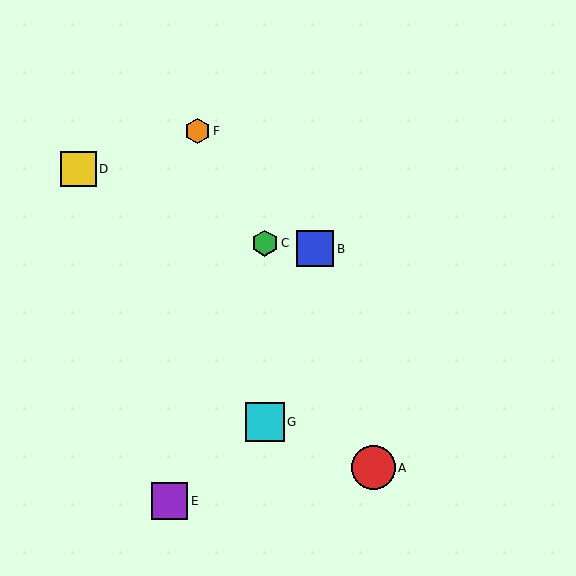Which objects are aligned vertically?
Objects C, G are aligned vertically.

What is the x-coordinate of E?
Object E is at x≈170.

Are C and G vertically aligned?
Yes, both are at x≈265.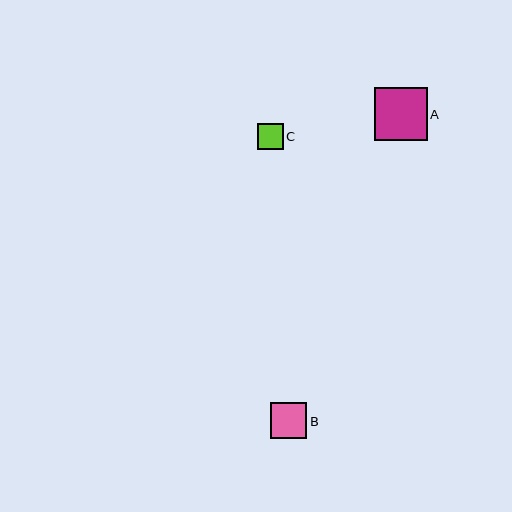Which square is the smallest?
Square C is the smallest with a size of approximately 26 pixels.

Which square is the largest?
Square A is the largest with a size of approximately 53 pixels.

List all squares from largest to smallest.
From largest to smallest: A, B, C.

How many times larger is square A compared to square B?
Square A is approximately 1.5 times the size of square B.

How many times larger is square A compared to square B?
Square A is approximately 1.5 times the size of square B.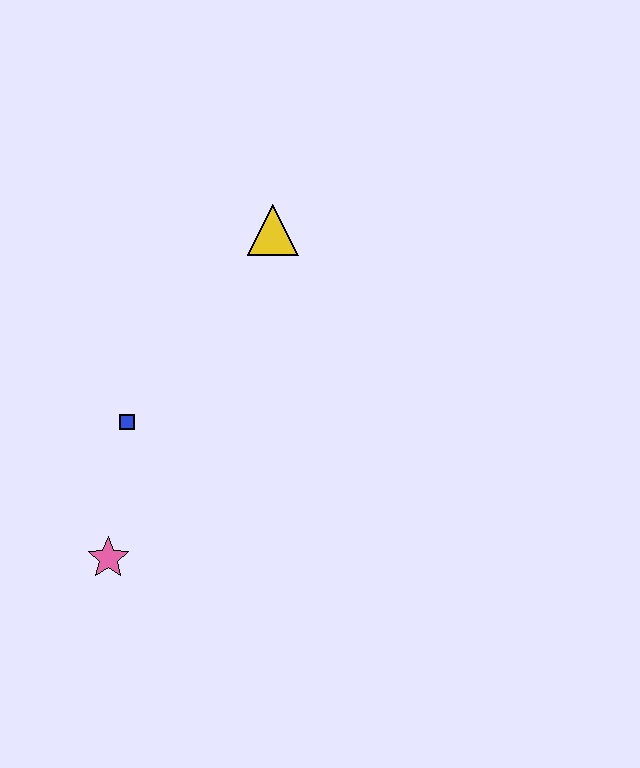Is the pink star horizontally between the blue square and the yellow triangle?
No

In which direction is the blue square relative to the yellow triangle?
The blue square is below the yellow triangle.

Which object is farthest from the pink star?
The yellow triangle is farthest from the pink star.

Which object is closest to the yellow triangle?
The blue square is closest to the yellow triangle.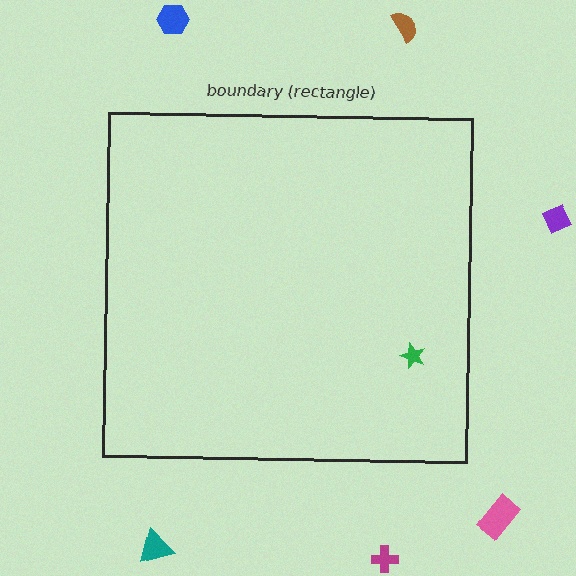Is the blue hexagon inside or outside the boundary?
Outside.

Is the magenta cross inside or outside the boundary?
Outside.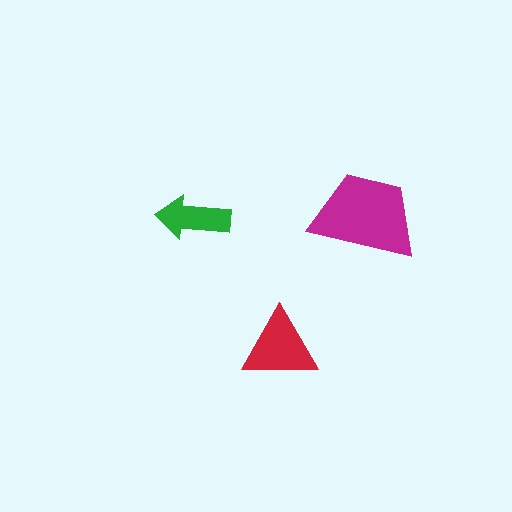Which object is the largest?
The magenta trapezoid.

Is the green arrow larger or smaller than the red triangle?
Smaller.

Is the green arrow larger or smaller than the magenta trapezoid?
Smaller.